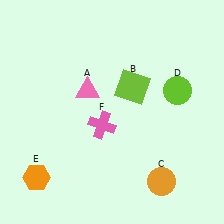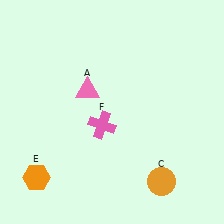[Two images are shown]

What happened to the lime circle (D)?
The lime circle (D) was removed in Image 2. It was in the top-right area of Image 1.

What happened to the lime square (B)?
The lime square (B) was removed in Image 2. It was in the top-right area of Image 1.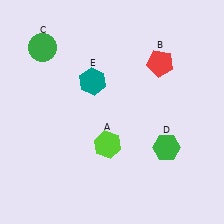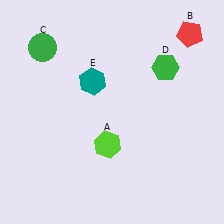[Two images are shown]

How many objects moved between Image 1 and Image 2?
2 objects moved between the two images.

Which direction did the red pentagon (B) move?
The red pentagon (B) moved right.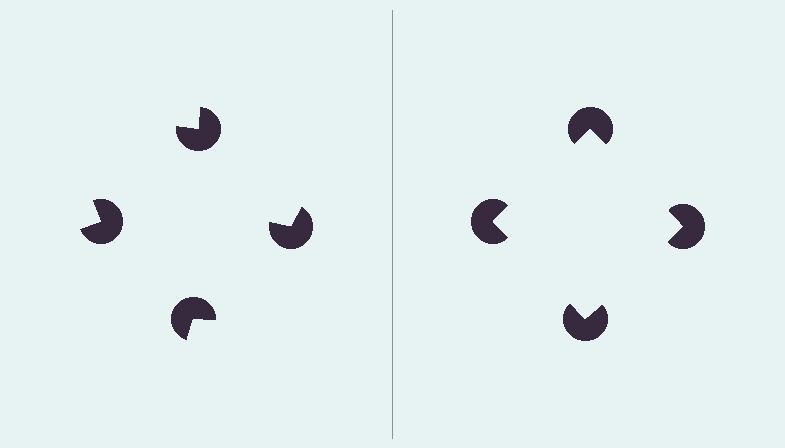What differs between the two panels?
The pac-man discs are positioned identically on both sides; only the wedge orientations differ. On the right they align to a square; on the left they are misaligned.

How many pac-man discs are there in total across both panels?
8 — 4 on each side.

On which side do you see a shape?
An illusory square appears on the right side. On the left side the wedge cuts are rotated, so no coherent shape forms.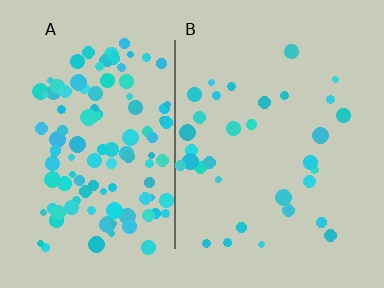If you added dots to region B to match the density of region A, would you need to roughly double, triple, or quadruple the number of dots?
Approximately triple.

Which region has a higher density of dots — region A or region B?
A (the left).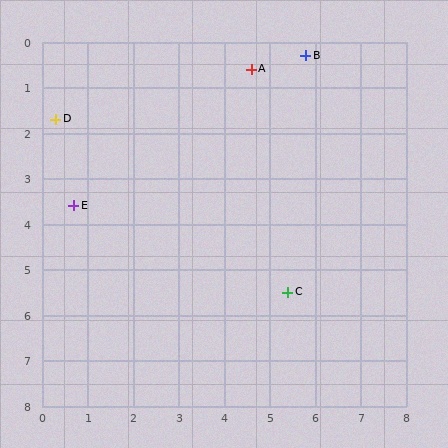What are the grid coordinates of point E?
Point E is at approximately (0.7, 3.6).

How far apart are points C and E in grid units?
Points C and E are about 5.1 grid units apart.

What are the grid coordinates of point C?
Point C is at approximately (5.4, 5.5).